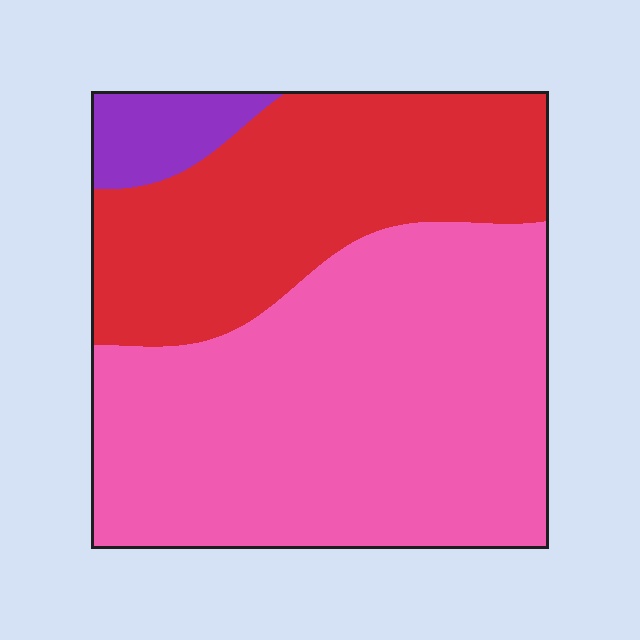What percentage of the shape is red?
Red takes up between a quarter and a half of the shape.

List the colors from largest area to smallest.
From largest to smallest: pink, red, purple.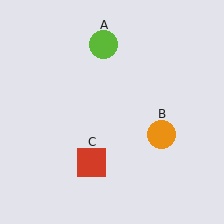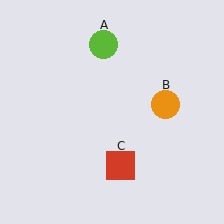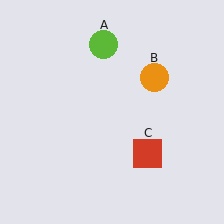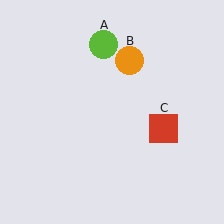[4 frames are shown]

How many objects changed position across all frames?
2 objects changed position: orange circle (object B), red square (object C).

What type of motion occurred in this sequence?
The orange circle (object B), red square (object C) rotated counterclockwise around the center of the scene.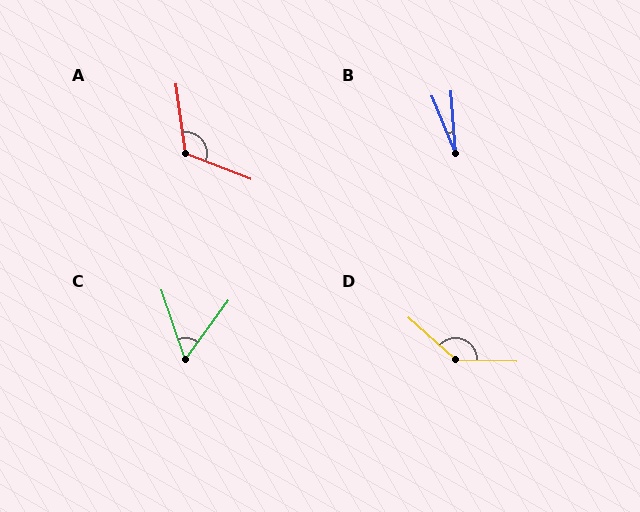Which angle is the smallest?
B, at approximately 18 degrees.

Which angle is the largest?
D, at approximately 140 degrees.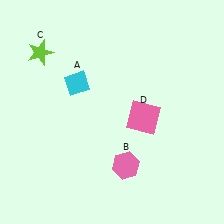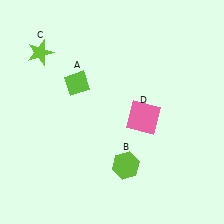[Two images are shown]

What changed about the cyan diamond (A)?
In Image 1, A is cyan. In Image 2, it changed to lime.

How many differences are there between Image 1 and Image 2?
There are 2 differences between the two images.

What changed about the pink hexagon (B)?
In Image 1, B is pink. In Image 2, it changed to lime.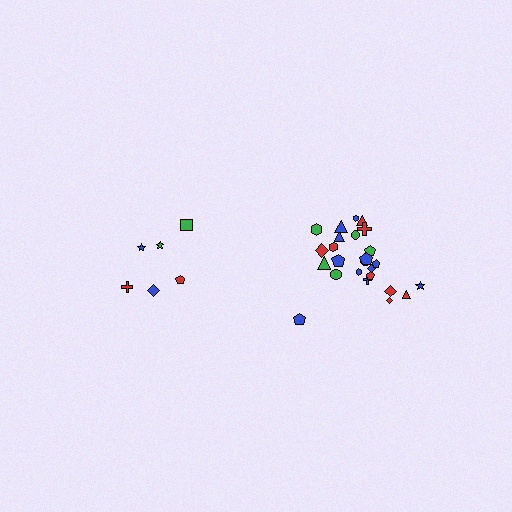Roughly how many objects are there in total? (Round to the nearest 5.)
Roughly 30 objects in total.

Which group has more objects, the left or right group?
The right group.